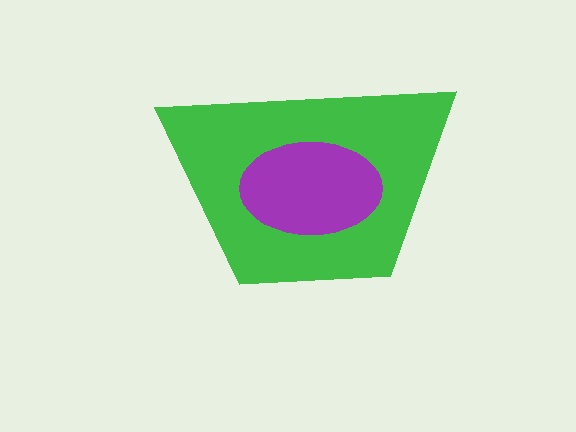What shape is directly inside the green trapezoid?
The purple ellipse.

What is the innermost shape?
The purple ellipse.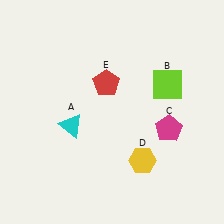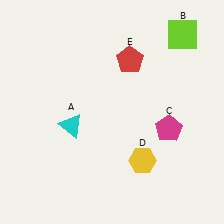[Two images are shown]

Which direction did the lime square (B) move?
The lime square (B) moved up.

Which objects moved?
The objects that moved are: the lime square (B), the red pentagon (E).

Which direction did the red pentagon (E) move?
The red pentagon (E) moved right.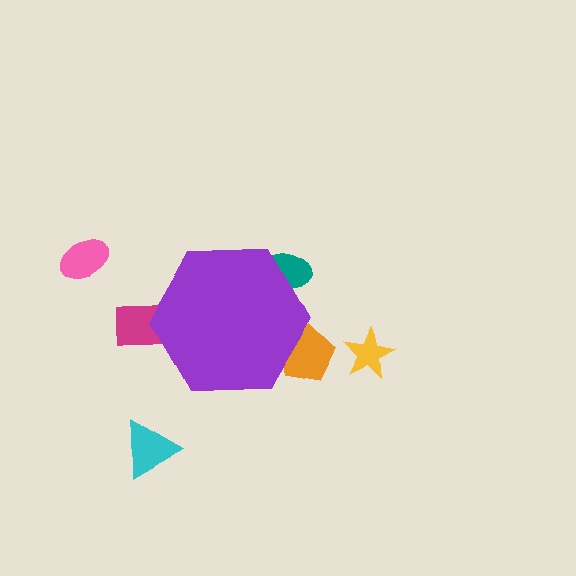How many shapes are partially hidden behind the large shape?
3 shapes are partially hidden.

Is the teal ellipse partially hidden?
Yes, the teal ellipse is partially hidden behind the purple hexagon.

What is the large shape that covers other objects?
A purple hexagon.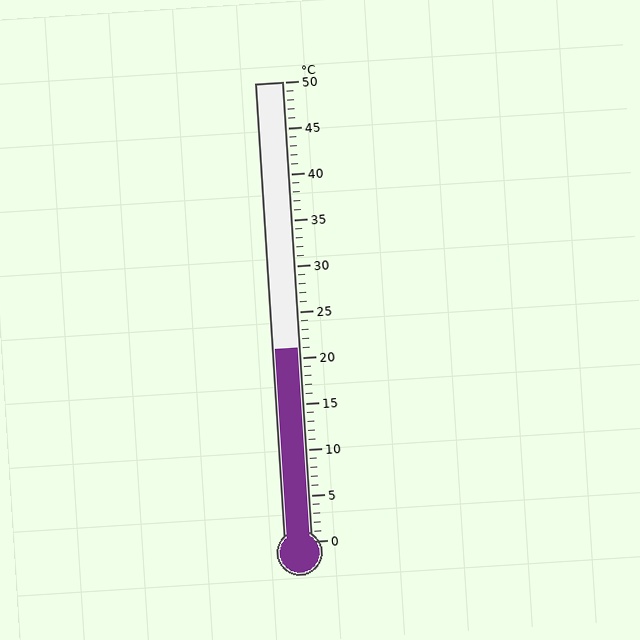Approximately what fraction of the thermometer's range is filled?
The thermometer is filled to approximately 40% of its range.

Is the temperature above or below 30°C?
The temperature is below 30°C.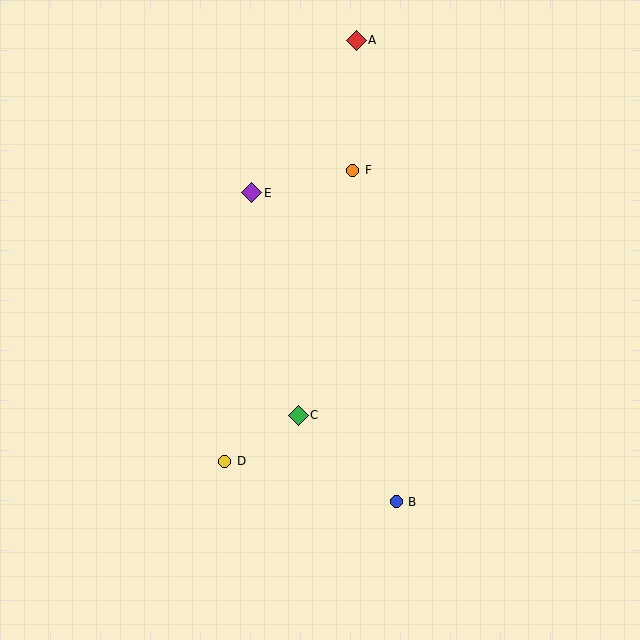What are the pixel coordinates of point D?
Point D is at (225, 461).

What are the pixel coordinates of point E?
Point E is at (252, 193).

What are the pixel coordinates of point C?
Point C is at (298, 415).